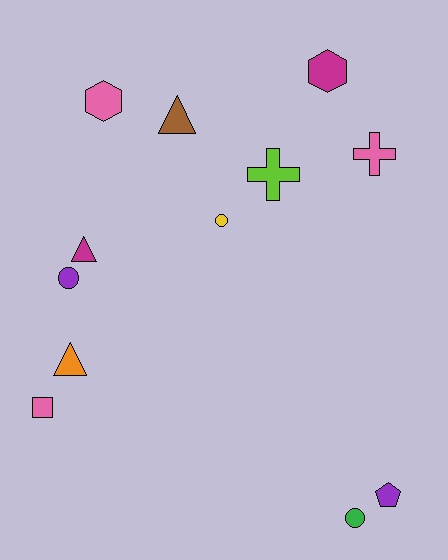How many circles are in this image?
There are 3 circles.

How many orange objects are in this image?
There is 1 orange object.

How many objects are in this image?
There are 12 objects.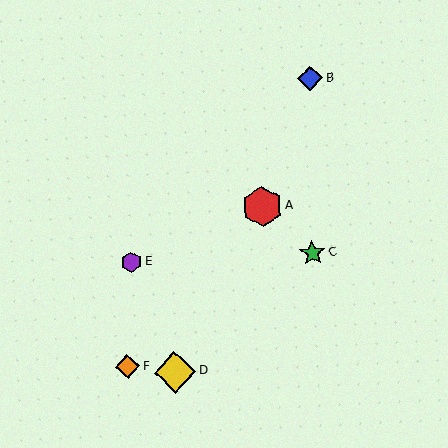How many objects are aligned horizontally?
2 objects (C, E) are aligned horizontally.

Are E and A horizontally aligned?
No, E is at y≈262 and A is at y≈206.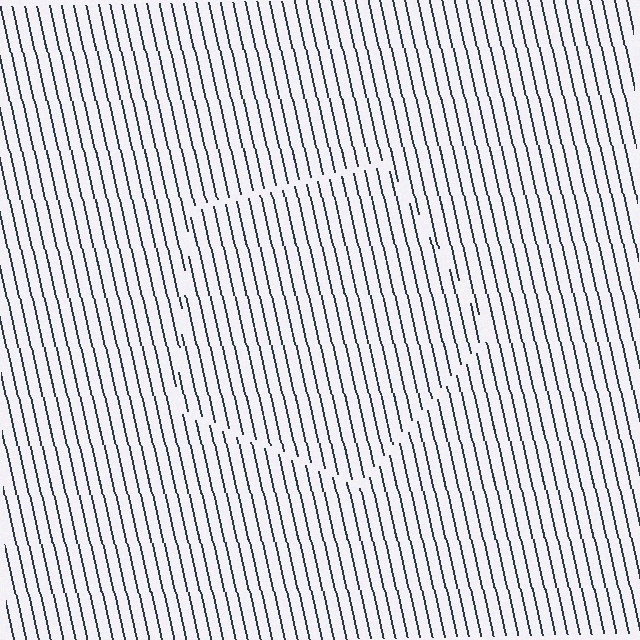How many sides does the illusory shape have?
5 sides — the line-ends trace a pentagon.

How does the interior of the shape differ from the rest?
The interior of the shape contains the same grating, shifted by half a period — the contour is defined by the phase discontinuity where line-ends from the inner and outer gratings abut.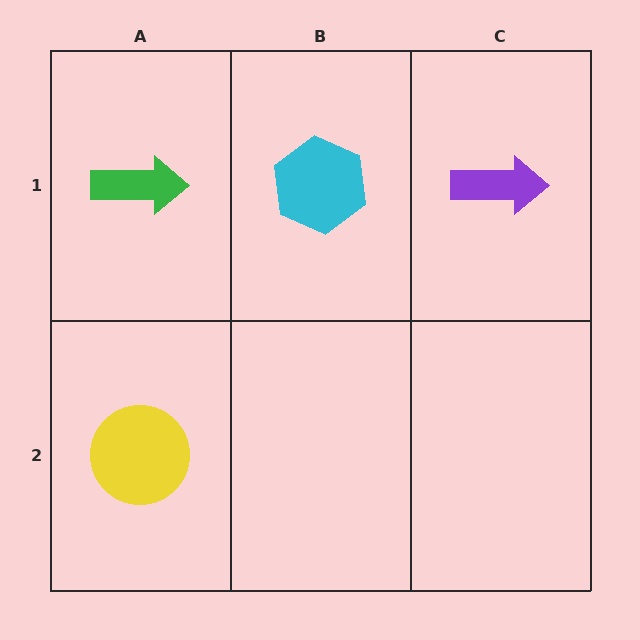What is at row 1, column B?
A cyan hexagon.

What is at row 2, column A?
A yellow circle.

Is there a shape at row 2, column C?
No, that cell is empty.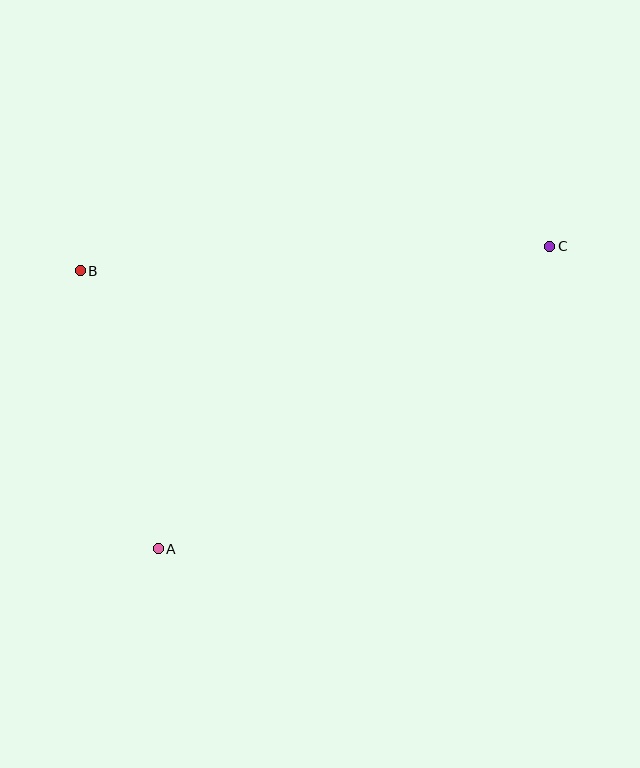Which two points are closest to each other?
Points A and B are closest to each other.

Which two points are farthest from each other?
Points A and C are farthest from each other.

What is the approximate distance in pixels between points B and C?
The distance between B and C is approximately 470 pixels.